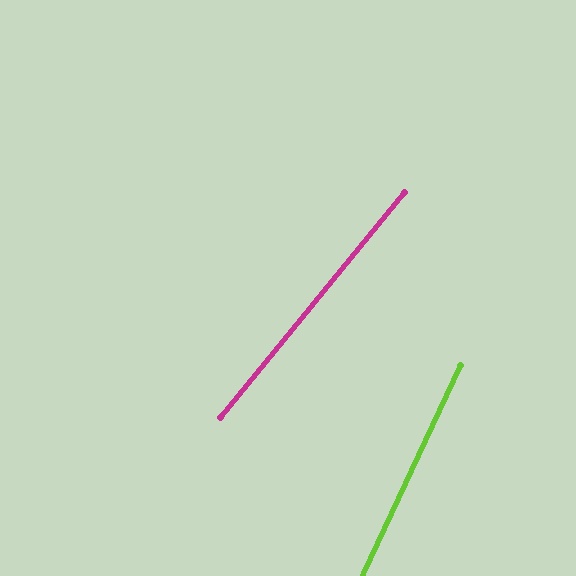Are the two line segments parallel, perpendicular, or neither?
Neither parallel nor perpendicular — they differ by about 14°.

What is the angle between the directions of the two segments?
Approximately 14 degrees.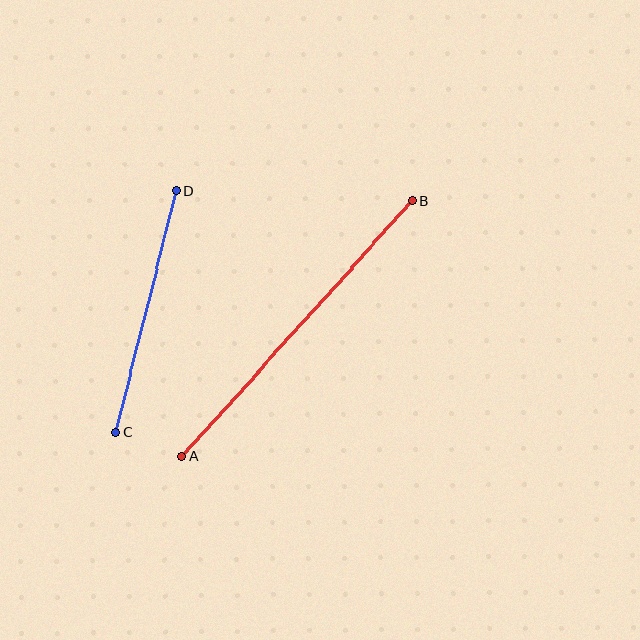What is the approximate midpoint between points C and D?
The midpoint is at approximately (146, 312) pixels.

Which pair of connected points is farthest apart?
Points A and B are farthest apart.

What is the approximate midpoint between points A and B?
The midpoint is at approximately (297, 329) pixels.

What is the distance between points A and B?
The distance is approximately 344 pixels.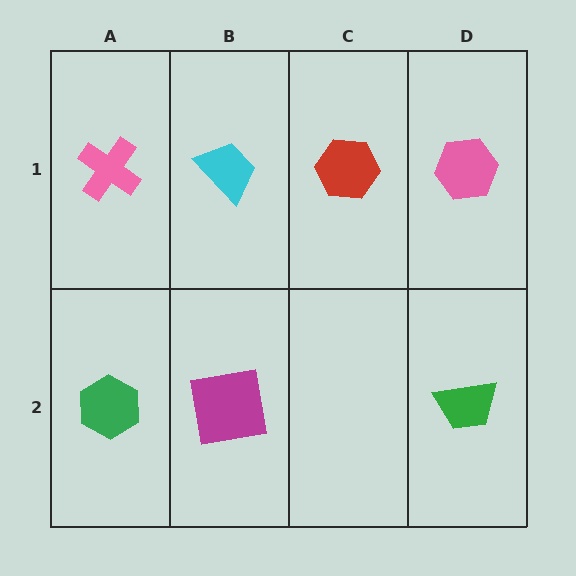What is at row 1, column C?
A red hexagon.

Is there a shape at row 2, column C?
No, that cell is empty.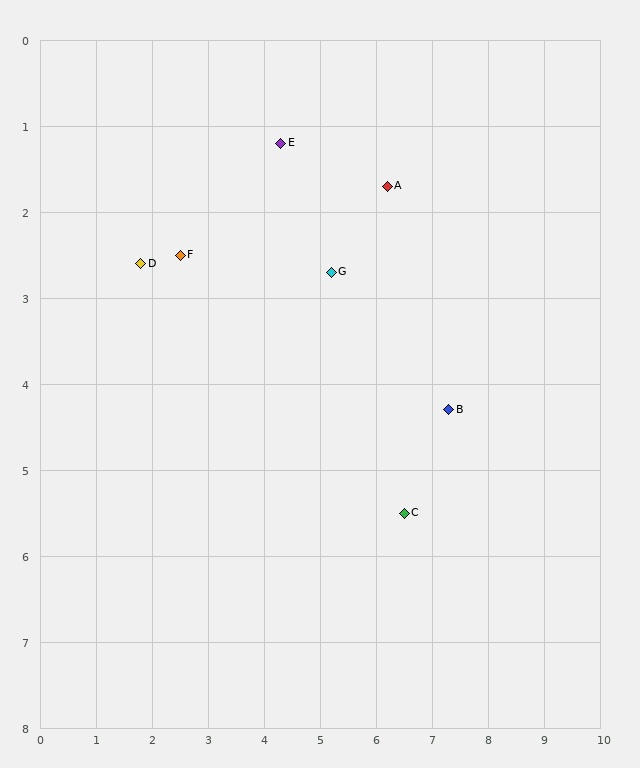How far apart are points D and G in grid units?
Points D and G are about 3.4 grid units apart.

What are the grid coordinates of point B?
Point B is at approximately (7.3, 4.3).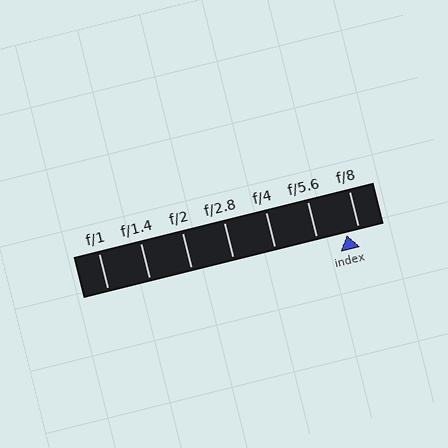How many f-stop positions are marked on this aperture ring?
There are 7 f-stop positions marked.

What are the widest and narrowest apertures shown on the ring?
The widest aperture shown is f/1 and the narrowest is f/8.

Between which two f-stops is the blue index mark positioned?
The index mark is between f/5.6 and f/8.